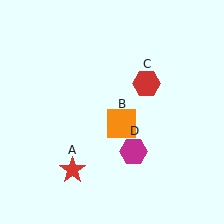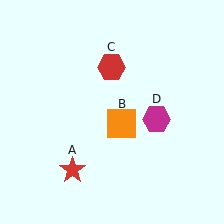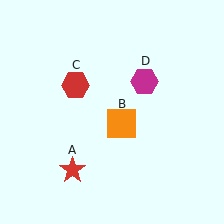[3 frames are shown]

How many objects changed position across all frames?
2 objects changed position: red hexagon (object C), magenta hexagon (object D).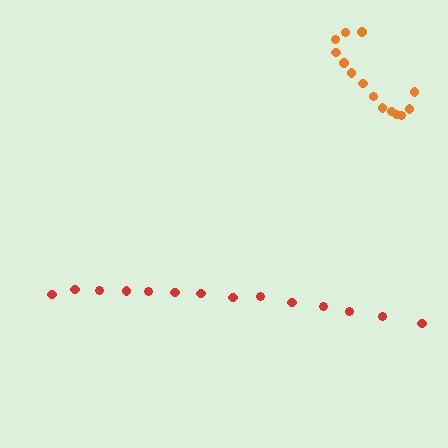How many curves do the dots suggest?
There are 2 distinct paths.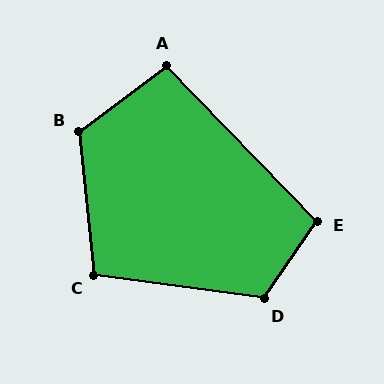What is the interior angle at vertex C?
Approximately 104 degrees (obtuse).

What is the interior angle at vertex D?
Approximately 117 degrees (obtuse).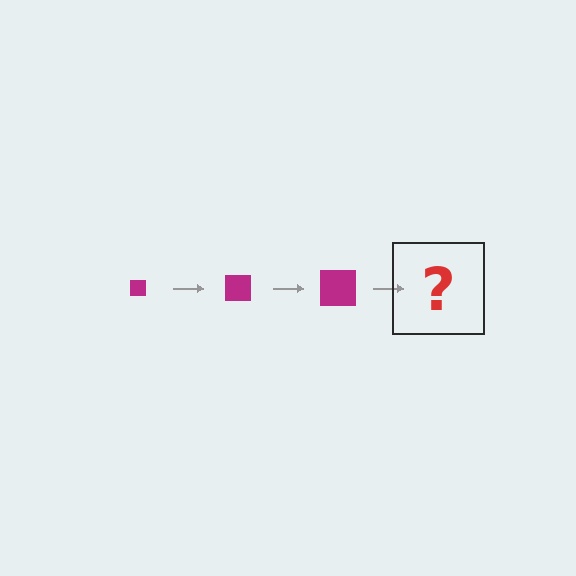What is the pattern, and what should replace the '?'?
The pattern is that the square gets progressively larger each step. The '?' should be a magenta square, larger than the previous one.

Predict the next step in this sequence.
The next step is a magenta square, larger than the previous one.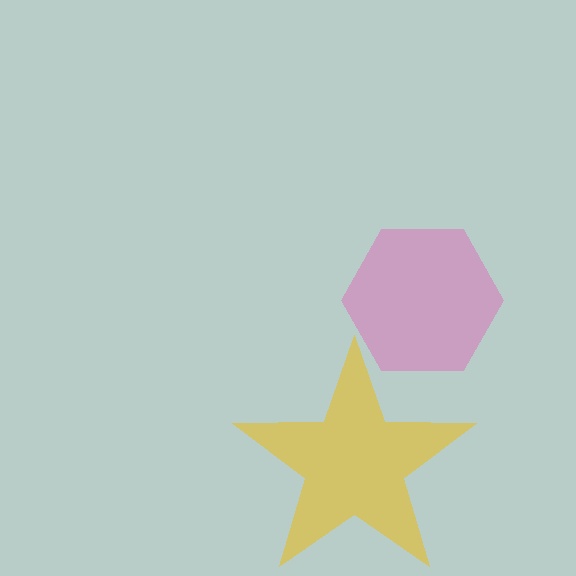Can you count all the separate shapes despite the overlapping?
Yes, there are 2 separate shapes.